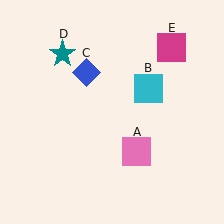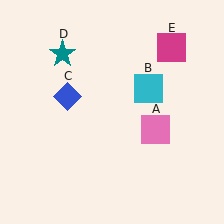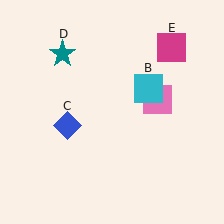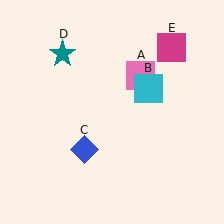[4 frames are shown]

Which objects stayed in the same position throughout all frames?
Cyan square (object B) and teal star (object D) and magenta square (object E) remained stationary.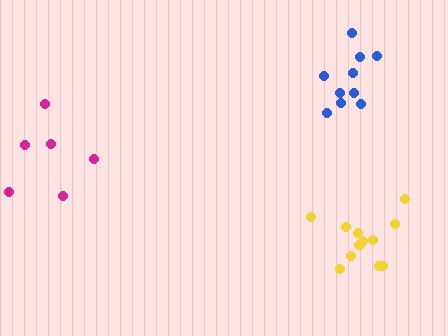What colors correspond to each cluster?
The clusters are colored: yellow, blue, magenta.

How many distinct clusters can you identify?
There are 3 distinct clusters.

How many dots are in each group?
Group 1: 12 dots, Group 2: 10 dots, Group 3: 6 dots (28 total).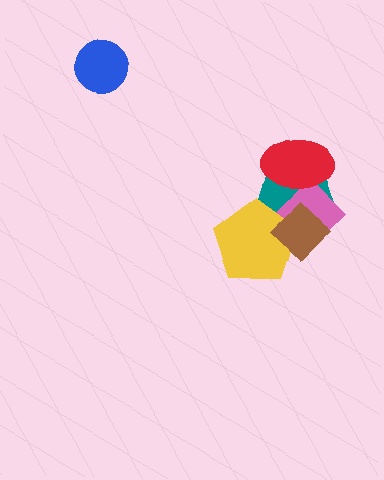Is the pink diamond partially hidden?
Yes, it is partially covered by another shape.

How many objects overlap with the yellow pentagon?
3 objects overlap with the yellow pentagon.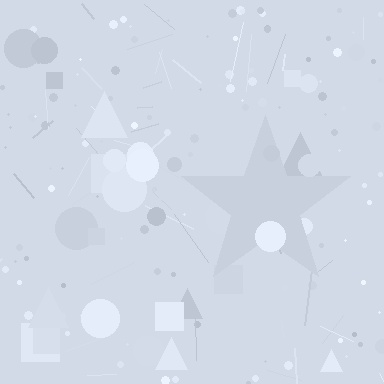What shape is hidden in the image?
A star is hidden in the image.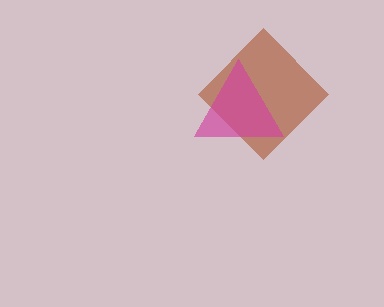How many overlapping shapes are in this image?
There are 2 overlapping shapes in the image.